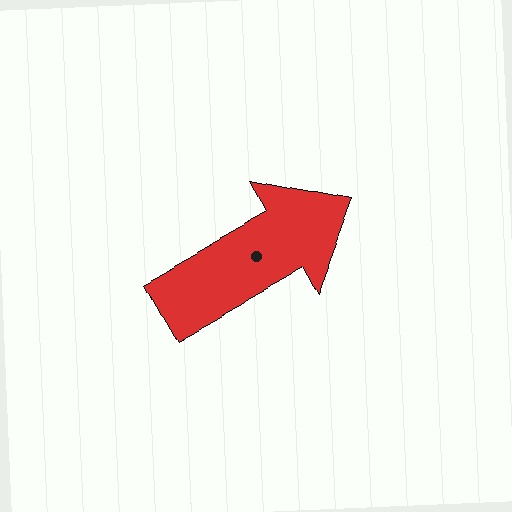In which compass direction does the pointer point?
Northeast.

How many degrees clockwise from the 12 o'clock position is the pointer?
Approximately 61 degrees.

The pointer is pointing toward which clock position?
Roughly 2 o'clock.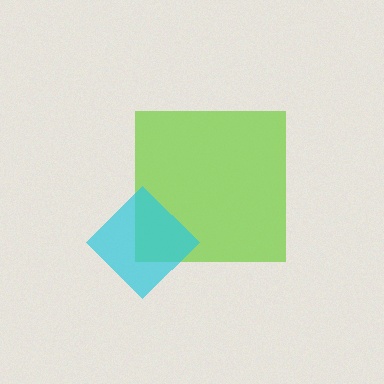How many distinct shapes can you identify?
There are 2 distinct shapes: a lime square, a cyan diamond.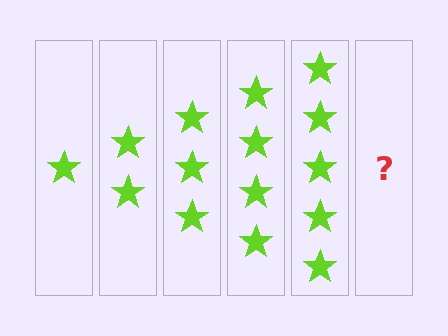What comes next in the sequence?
The next element should be 6 stars.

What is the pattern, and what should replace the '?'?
The pattern is that each step adds one more star. The '?' should be 6 stars.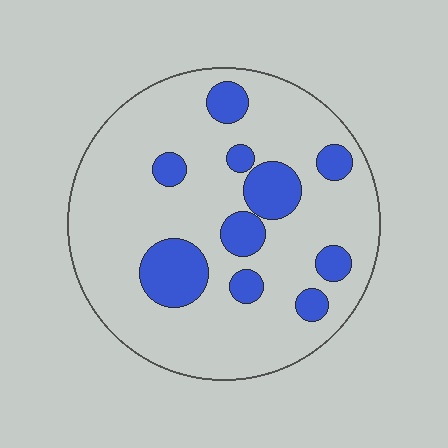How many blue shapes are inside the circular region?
10.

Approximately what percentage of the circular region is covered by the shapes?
Approximately 20%.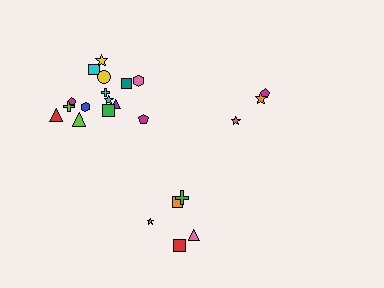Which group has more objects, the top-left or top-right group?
The top-left group.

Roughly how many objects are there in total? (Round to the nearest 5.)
Roughly 25 objects in total.